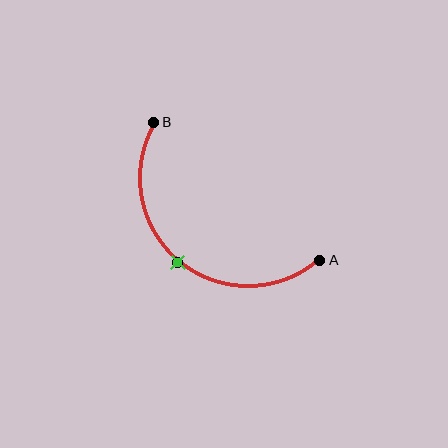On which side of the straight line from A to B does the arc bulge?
The arc bulges below and to the left of the straight line connecting A and B.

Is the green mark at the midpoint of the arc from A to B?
Yes. The green mark lies on the arc at equal arc-length from both A and B — it is the arc midpoint.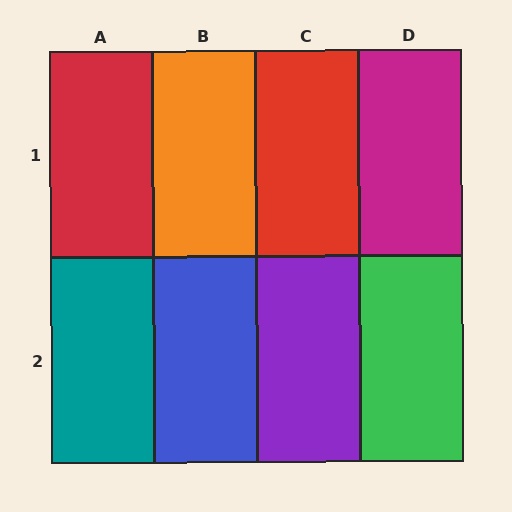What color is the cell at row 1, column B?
Orange.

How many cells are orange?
1 cell is orange.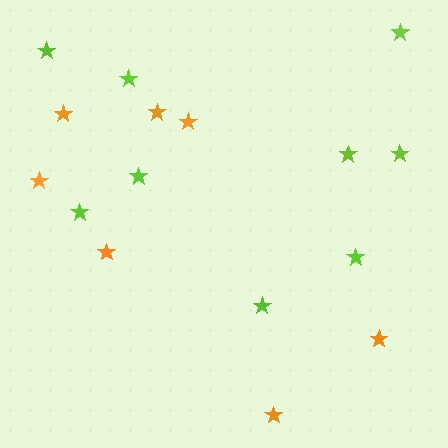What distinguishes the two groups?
There are 2 groups: one group of lime stars (9) and one group of orange stars (7).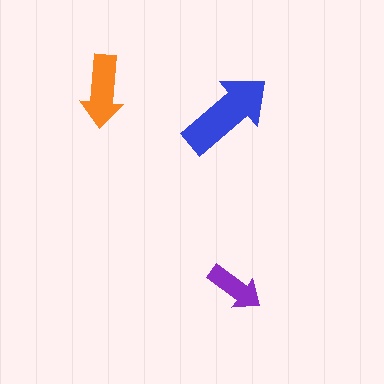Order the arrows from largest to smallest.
the blue one, the orange one, the purple one.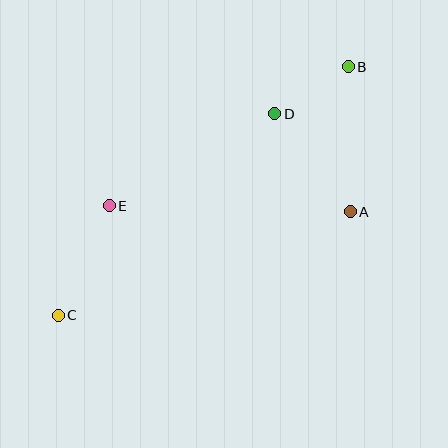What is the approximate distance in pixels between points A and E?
The distance between A and E is approximately 241 pixels.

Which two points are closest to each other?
Points B and D are closest to each other.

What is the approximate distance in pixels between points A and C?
The distance between A and C is approximately 309 pixels.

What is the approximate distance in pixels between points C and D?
The distance between C and D is approximately 296 pixels.